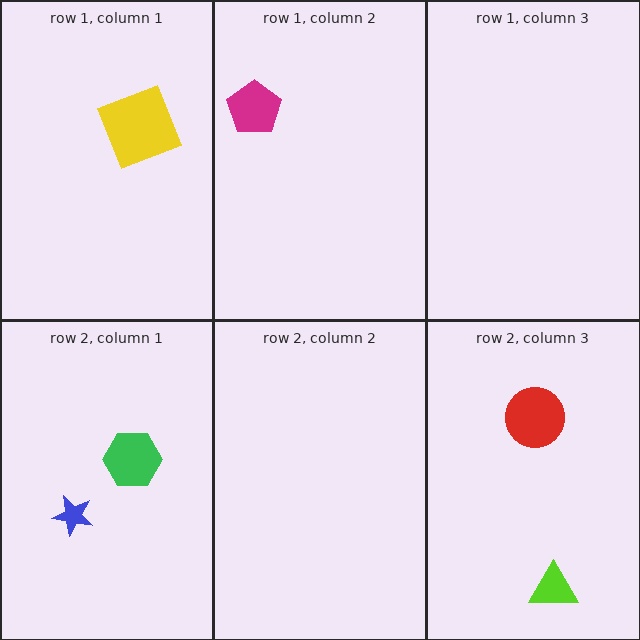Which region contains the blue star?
The row 2, column 1 region.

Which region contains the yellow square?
The row 1, column 1 region.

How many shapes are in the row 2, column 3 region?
2.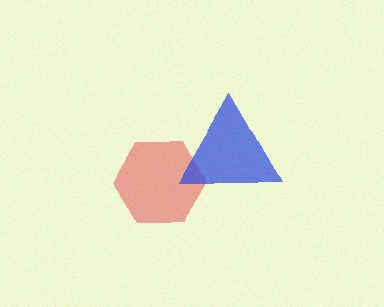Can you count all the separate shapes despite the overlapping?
Yes, there are 2 separate shapes.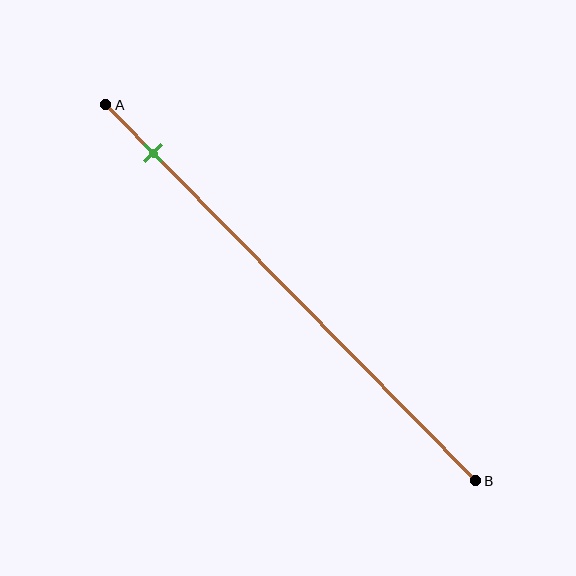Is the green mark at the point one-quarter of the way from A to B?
No, the mark is at about 15% from A, not at the 25% one-quarter point.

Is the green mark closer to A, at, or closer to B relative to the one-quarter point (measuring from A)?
The green mark is closer to point A than the one-quarter point of segment AB.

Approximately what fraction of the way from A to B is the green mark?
The green mark is approximately 15% of the way from A to B.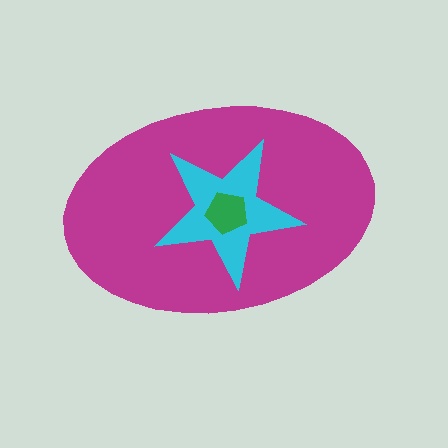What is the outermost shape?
The magenta ellipse.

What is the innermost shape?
The green pentagon.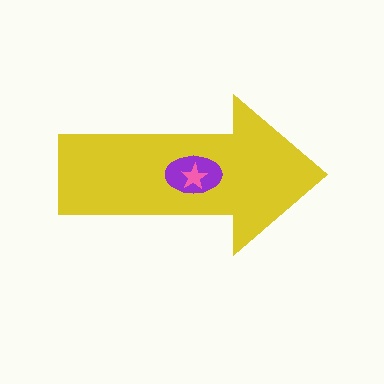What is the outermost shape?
The yellow arrow.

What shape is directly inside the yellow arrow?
The purple ellipse.